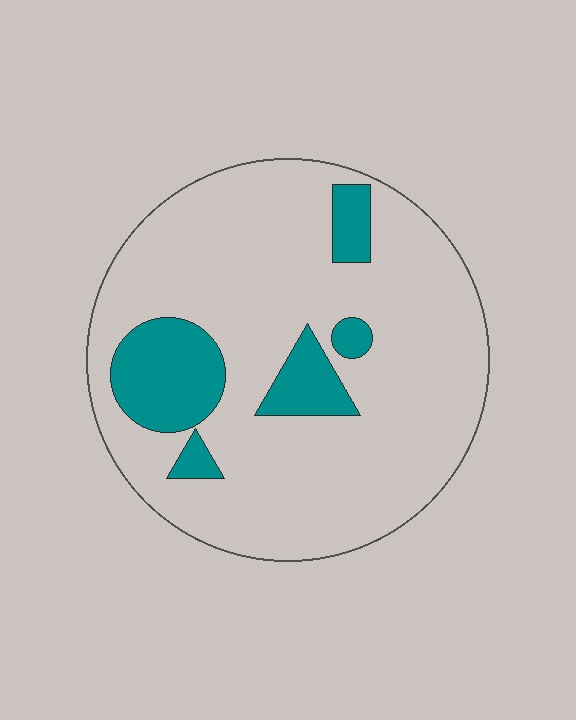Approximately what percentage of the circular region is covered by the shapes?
Approximately 15%.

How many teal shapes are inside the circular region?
5.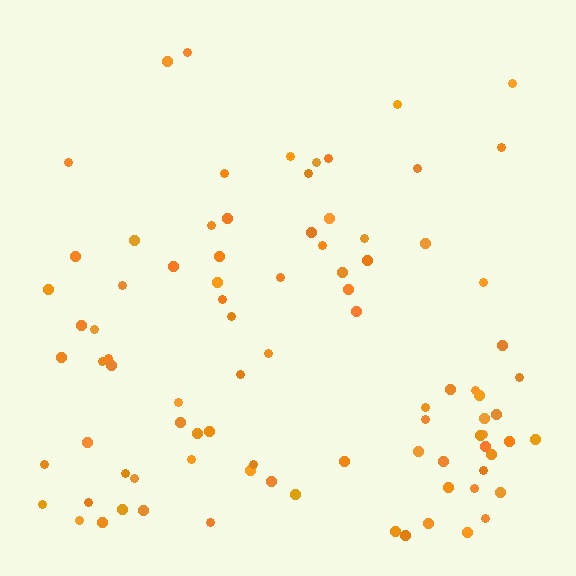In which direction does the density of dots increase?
From top to bottom, with the bottom side densest.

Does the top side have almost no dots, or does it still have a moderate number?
Still a moderate number, just noticeably fewer than the bottom.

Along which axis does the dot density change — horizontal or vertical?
Vertical.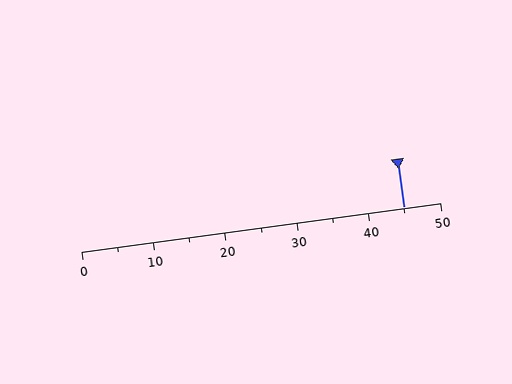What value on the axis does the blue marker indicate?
The marker indicates approximately 45.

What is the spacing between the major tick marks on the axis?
The major ticks are spaced 10 apart.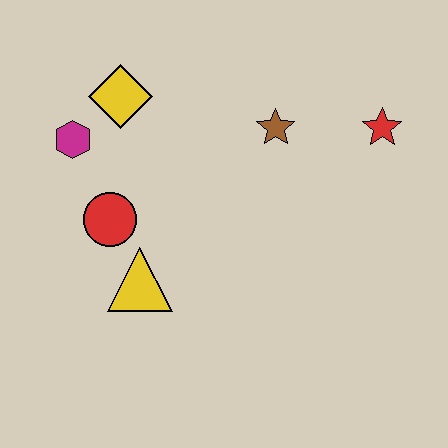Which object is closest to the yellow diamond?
The magenta hexagon is closest to the yellow diamond.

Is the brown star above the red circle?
Yes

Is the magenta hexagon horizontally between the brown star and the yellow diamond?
No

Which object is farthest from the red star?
The magenta hexagon is farthest from the red star.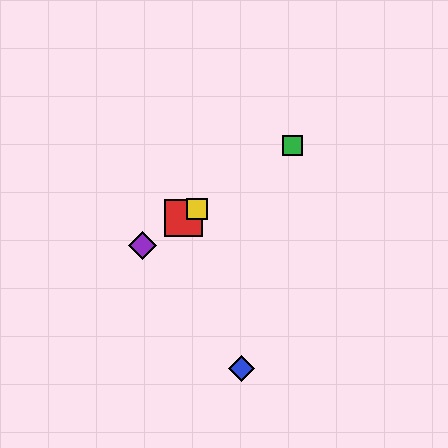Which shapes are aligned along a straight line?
The red square, the green square, the yellow square, the purple diamond are aligned along a straight line.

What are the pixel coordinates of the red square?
The red square is at (184, 218).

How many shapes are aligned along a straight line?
4 shapes (the red square, the green square, the yellow square, the purple diamond) are aligned along a straight line.